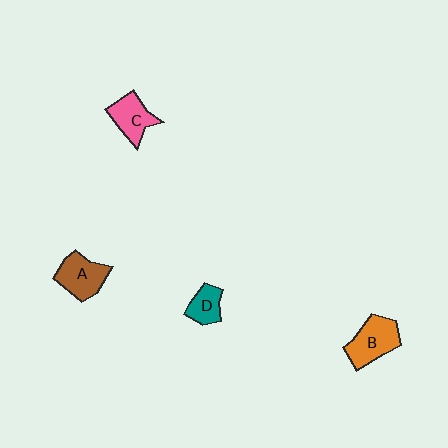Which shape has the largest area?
Shape B (orange).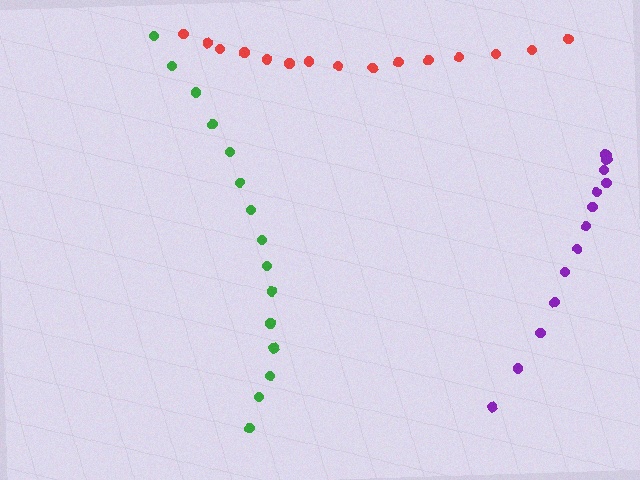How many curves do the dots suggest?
There are 3 distinct paths.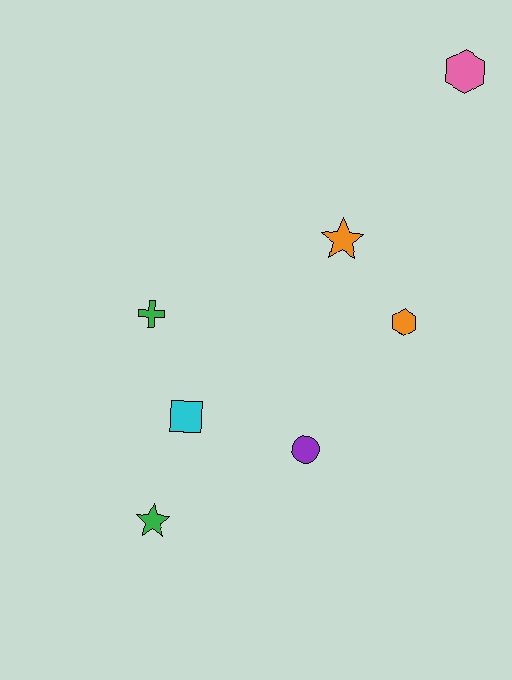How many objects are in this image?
There are 7 objects.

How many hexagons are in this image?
There are 2 hexagons.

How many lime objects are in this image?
There are no lime objects.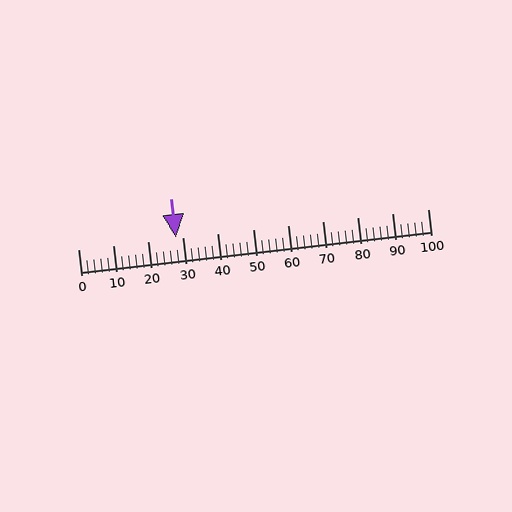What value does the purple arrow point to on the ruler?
The purple arrow points to approximately 28.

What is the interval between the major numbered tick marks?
The major tick marks are spaced 10 units apart.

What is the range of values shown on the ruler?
The ruler shows values from 0 to 100.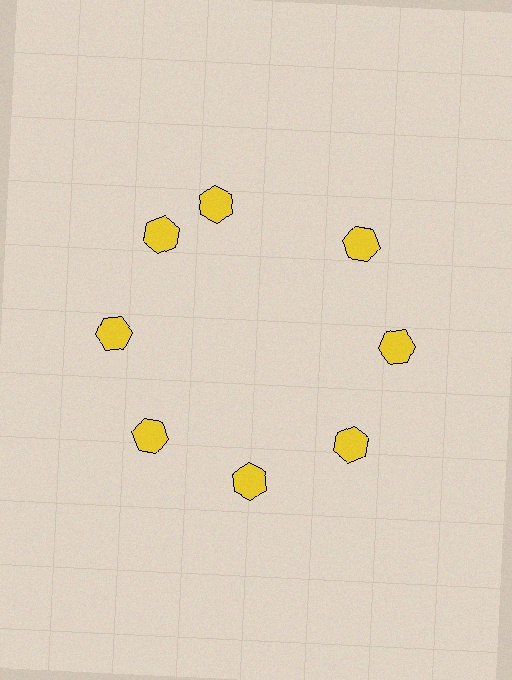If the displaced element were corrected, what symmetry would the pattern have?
It would have 8-fold rotational symmetry — the pattern would map onto itself every 45 degrees.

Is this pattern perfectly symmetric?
No. The 8 yellow hexagons are arranged in a ring, but one element near the 12 o'clock position is rotated out of alignment along the ring, breaking the 8-fold rotational symmetry.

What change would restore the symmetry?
The symmetry would be restored by rotating it back into even spacing with its neighbors so that all 8 hexagons sit at equal angles and equal distance from the center.